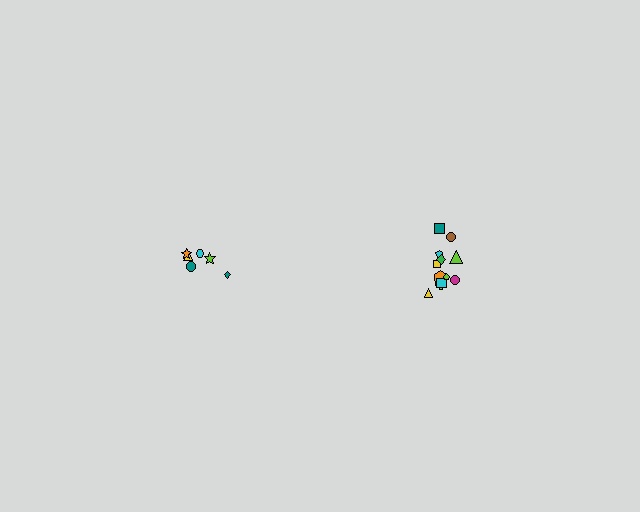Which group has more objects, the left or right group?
The right group.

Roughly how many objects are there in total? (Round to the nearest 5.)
Roughly 20 objects in total.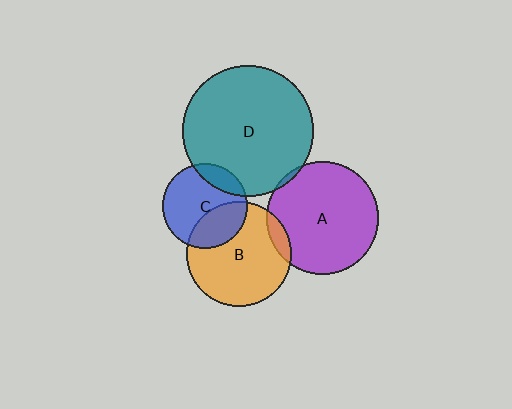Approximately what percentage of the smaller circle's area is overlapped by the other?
Approximately 30%.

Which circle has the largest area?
Circle D (teal).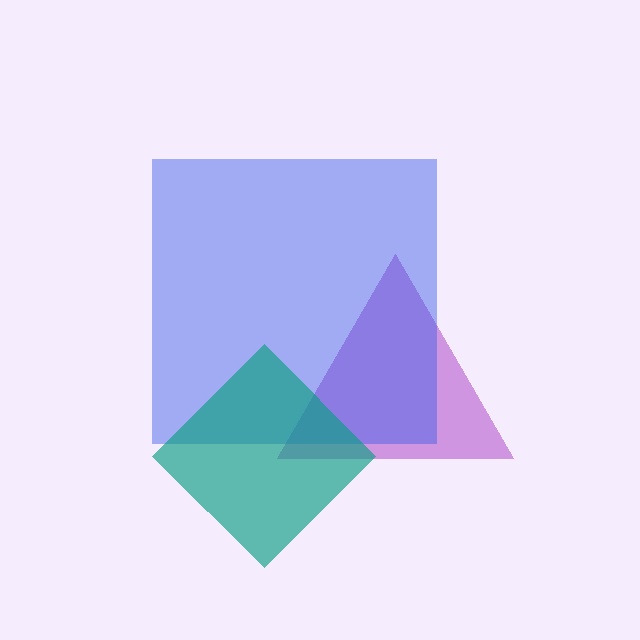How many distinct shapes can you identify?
There are 3 distinct shapes: a purple triangle, a blue square, a teal diamond.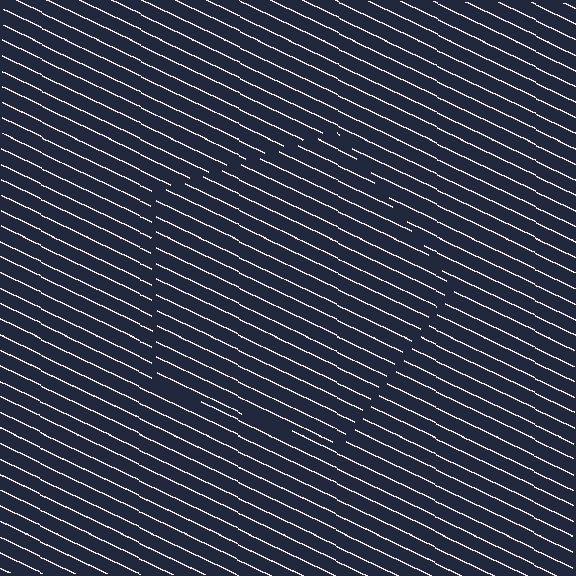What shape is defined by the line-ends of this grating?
An illusory pentagon. The interior of the shape contains the same grating, shifted by half a period — the contour is defined by the phase discontinuity where line-ends from the inner and outer gratings abut.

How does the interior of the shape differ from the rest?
The interior of the shape contains the same grating, shifted by half a period — the contour is defined by the phase discontinuity where line-ends from the inner and outer gratings abut.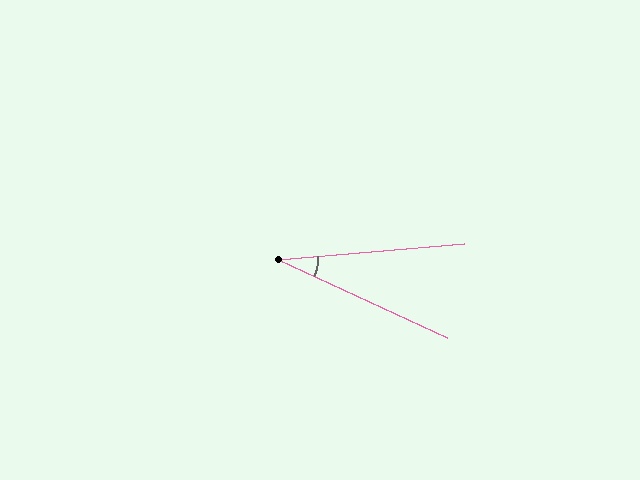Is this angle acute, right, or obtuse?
It is acute.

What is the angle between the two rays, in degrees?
Approximately 30 degrees.